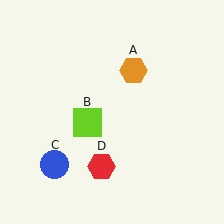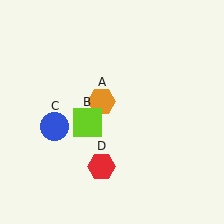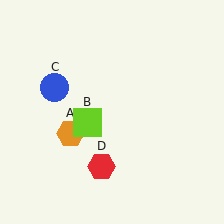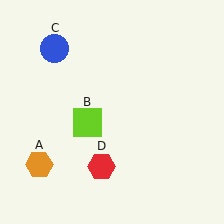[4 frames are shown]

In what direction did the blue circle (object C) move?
The blue circle (object C) moved up.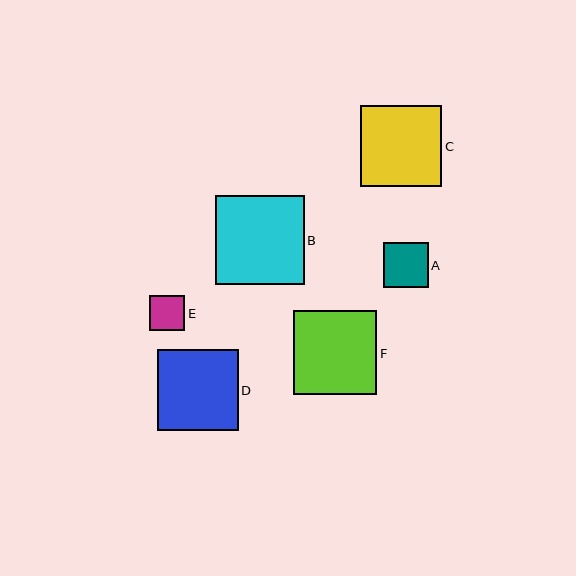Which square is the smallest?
Square E is the smallest with a size of approximately 35 pixels.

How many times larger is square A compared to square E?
Square A is approximately 1.3 times the size of square E.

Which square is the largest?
Square B is the largest with a size of approximately 89 pixels.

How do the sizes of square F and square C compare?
Square F and square C are approximately the same size.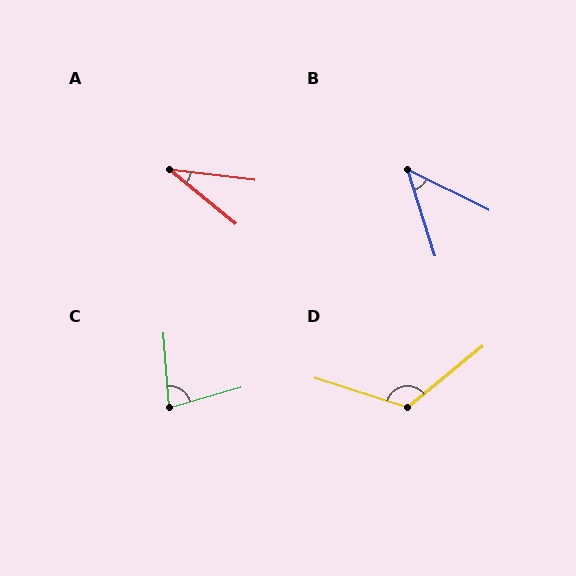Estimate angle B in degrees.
Approximately 46 degrees.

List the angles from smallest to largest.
A (32°), B (46°), C (78°), D (123°).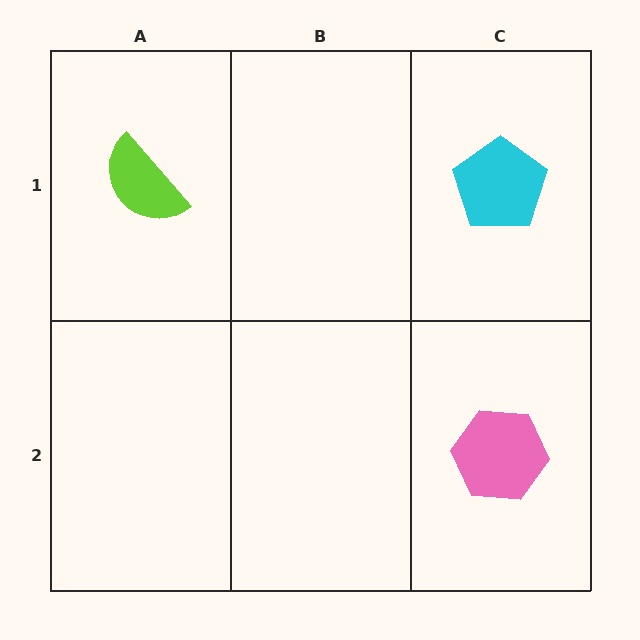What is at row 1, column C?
A cyan pentagon.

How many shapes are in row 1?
2 shapes.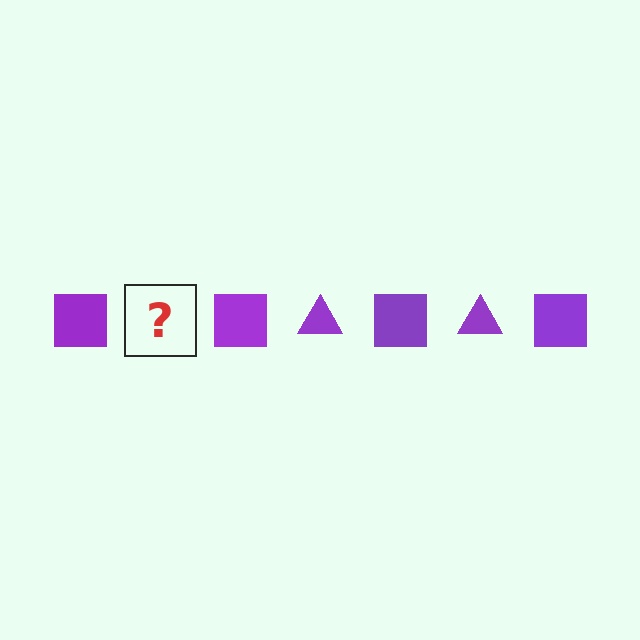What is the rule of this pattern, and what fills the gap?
The rule is that the pattern cycles through square, triangle shapes in purple. The gap should be filled with a purple triangle.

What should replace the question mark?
The question mark should be replaced with a purple triangle.